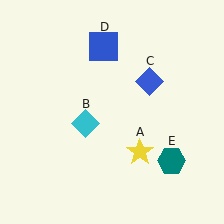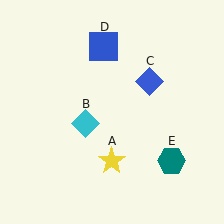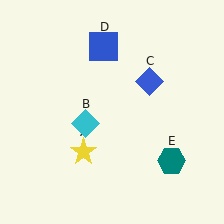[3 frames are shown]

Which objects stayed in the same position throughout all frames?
Cyan diamond (object B) and blue diamond (object C) and blue square (object D) and teal hexagon (object E) remained stationary.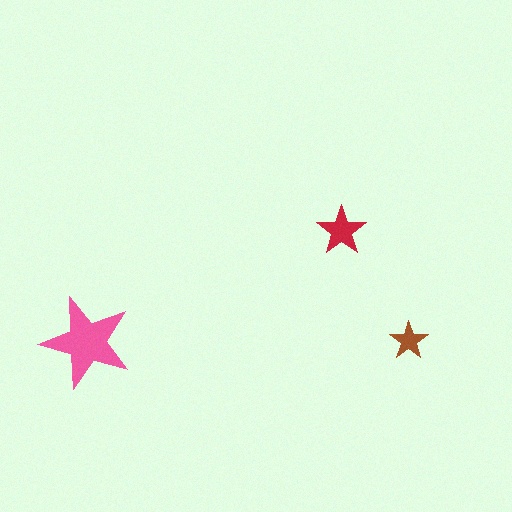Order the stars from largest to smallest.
the pink one, the red one, the brown one.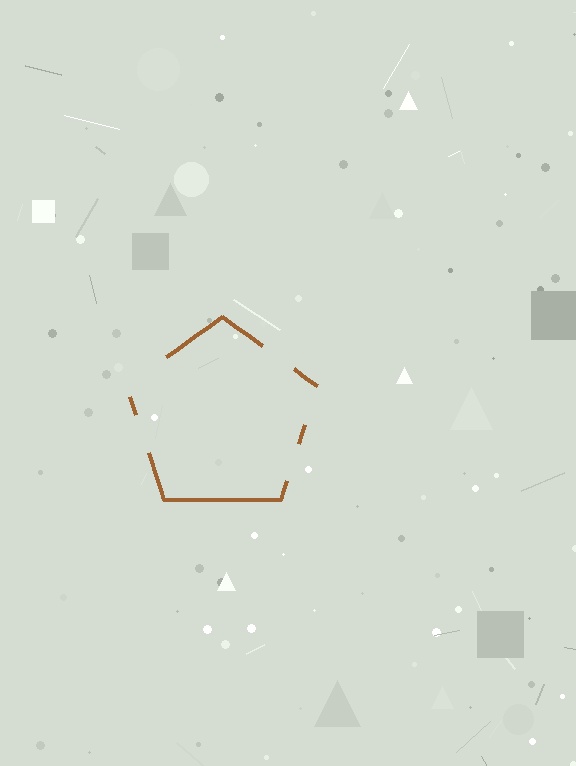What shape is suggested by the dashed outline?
The dashed outline suggests a pentagon.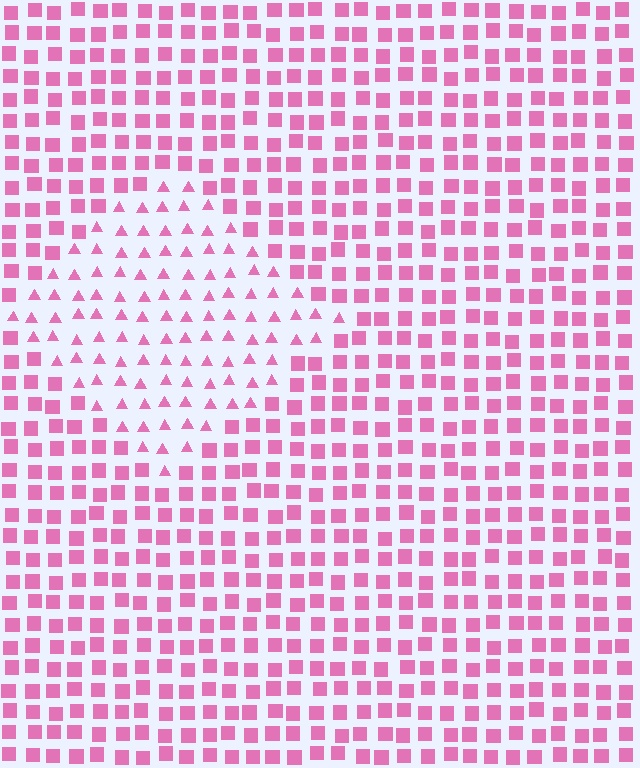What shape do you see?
I see a diamond.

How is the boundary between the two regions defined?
The boundary is defined by a change in element shape: triangles inside vs. squares outside. All elements share the same color and spacing.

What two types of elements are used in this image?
The image uses triangles inside the diamond region and squares outside it.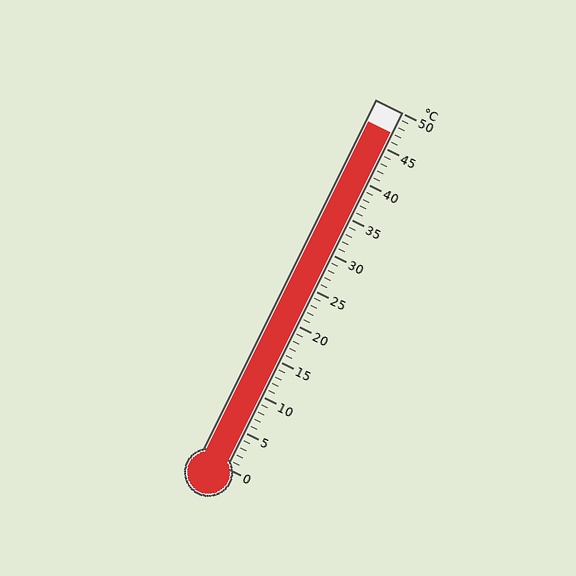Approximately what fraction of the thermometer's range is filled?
The thermometer is filled to approximately 95% of its range.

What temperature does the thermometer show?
The thermometer shows approximately 47°C.